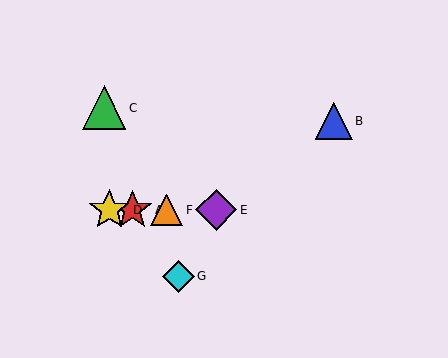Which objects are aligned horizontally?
Objects A, D, E, F are aligned horizontally.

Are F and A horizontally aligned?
Yes, both are at y≈210.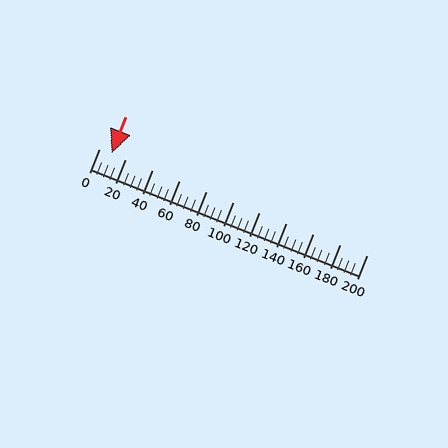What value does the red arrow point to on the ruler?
The red arrow points to approximately 9.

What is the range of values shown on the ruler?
The ruler shows values from 0 to 200.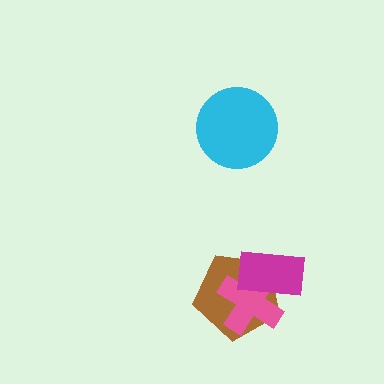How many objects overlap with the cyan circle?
0 objects overlap with the cyan circle.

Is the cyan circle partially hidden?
No, no other shape covers it.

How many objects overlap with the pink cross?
2 objects overlap with the pink cross.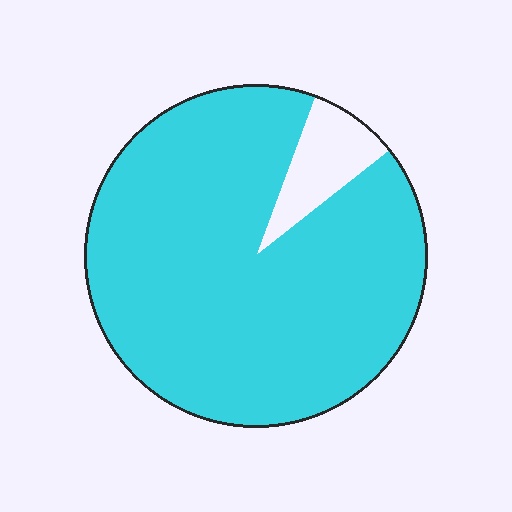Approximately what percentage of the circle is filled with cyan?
Approximately 90%.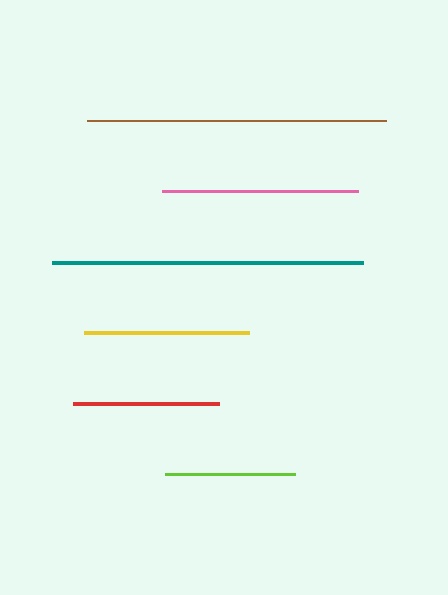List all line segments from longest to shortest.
From longest to shortest: teal, brown, pink, yellow, red, lime.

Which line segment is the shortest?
The lime line is the shortest at approximately 130 pixels.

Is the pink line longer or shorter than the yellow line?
The pink line is longer than the yellow line.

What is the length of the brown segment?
The brown segment is approximately 299 pixels long.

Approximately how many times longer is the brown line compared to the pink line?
The brown line is approximately 1.5 times the length of the pink line.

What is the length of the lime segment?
The lime segment is approximately 130 pixels long.